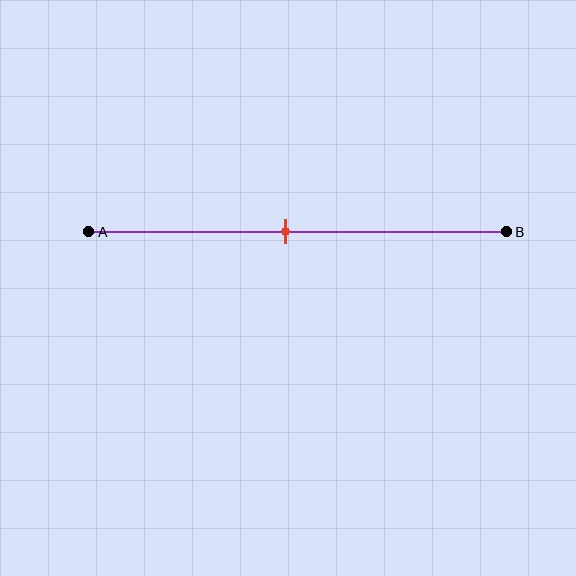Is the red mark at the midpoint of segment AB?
Yes, the mark is approximately at the midpoint.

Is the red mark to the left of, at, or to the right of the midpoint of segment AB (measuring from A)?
The red mark is approximately at the midpoint of segment AB.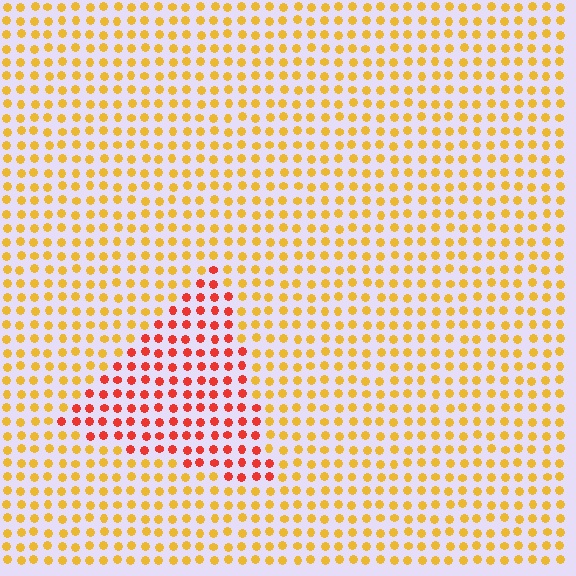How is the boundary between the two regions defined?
The boundary is defined purely by a slight shift in hue (about 43 degrees). Spacing, size, and orientation are identical on both sides.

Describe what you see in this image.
The image is filled with small yellow elements in a uniform arrangement. A triangle-shaped region is visible where the elements are tinted to a slightly different hue, forming a subtle color boundary.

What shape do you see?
I see a triangle.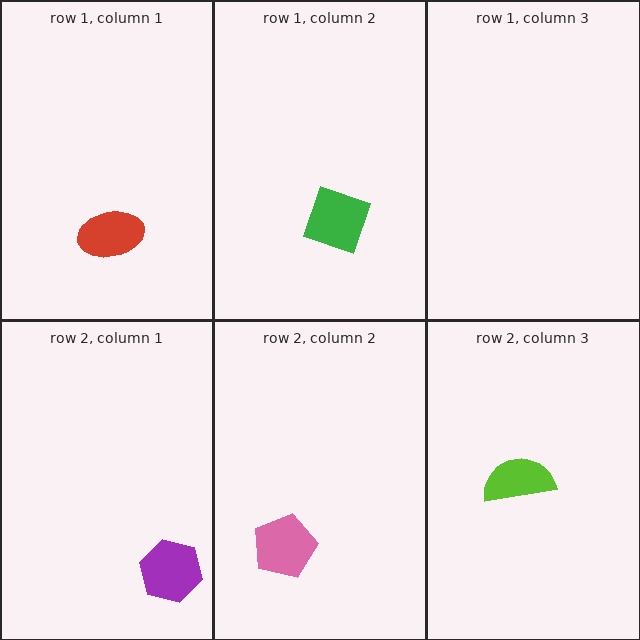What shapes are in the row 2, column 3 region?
The lime semicircle.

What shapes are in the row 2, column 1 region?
The purple hexagon.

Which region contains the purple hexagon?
The row 2, column 1 region.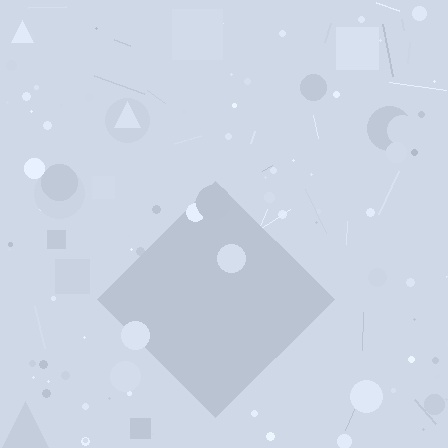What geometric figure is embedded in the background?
A diamond is embedded in the background.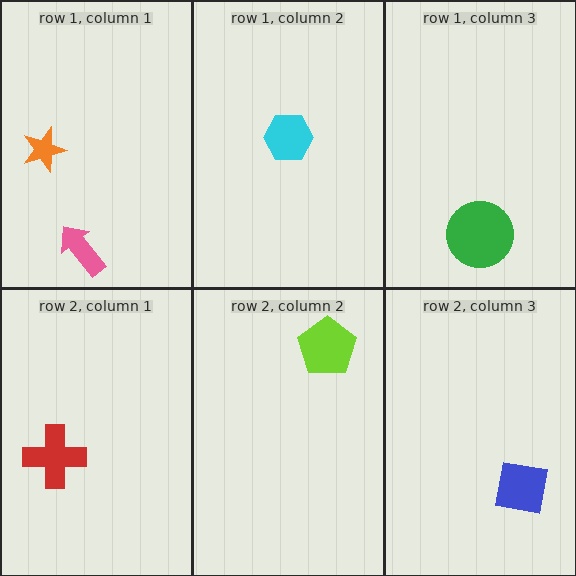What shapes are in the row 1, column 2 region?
The cyan hexagon.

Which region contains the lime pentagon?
The row 2, column 2 region.